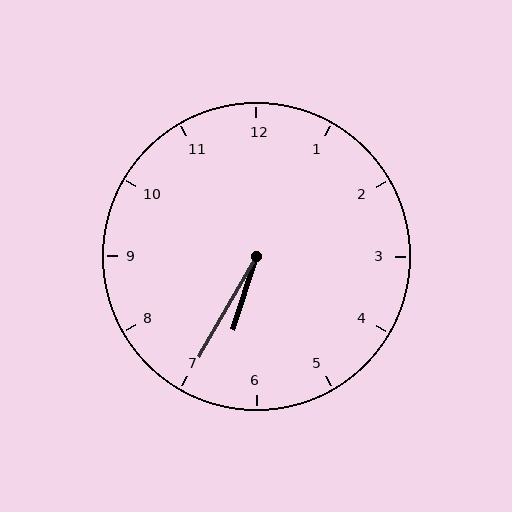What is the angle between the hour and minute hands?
Approximately 12 degrees.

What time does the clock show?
6:35.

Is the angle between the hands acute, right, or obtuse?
It is acute.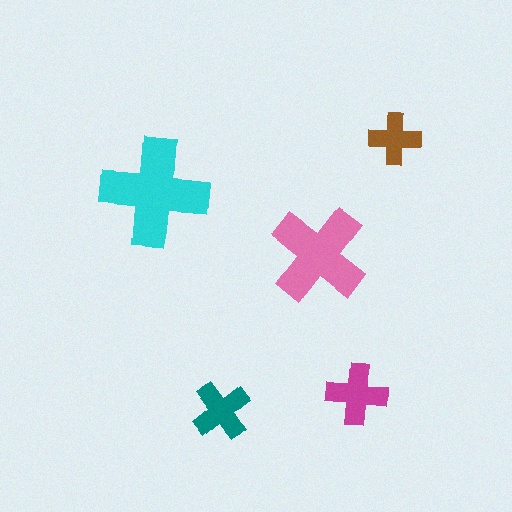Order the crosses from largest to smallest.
the cyan one, the pink one, the magenta one, the teal one, the brown one.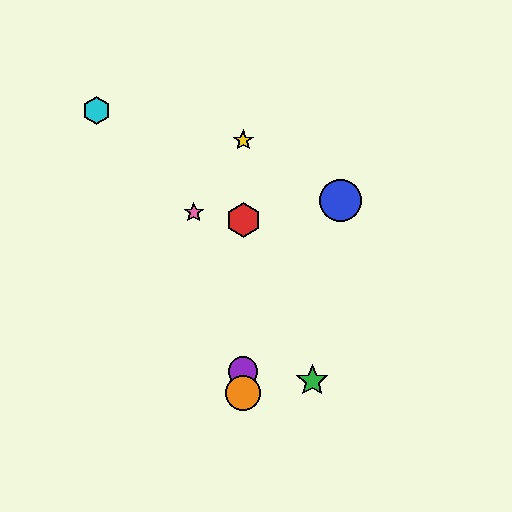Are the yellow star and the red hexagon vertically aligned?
Yes, both are at x≈243.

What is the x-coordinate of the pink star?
The pink star is at x≈194.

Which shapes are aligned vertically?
The red hexagon, the yellow star, the purple circle, the orange circle are aligned vertically.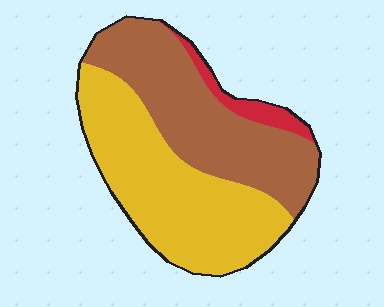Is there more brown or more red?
Brown.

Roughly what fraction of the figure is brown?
Brown takes up between a third and a half of the figure.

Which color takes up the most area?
Yellow, at roughly 50%.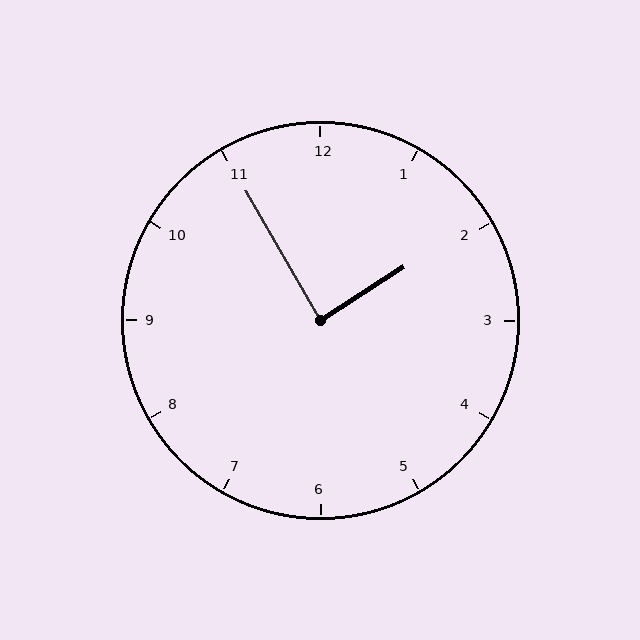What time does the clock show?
1:55.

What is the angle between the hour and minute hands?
Approximately 88 degrees.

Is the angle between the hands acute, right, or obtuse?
It is right.